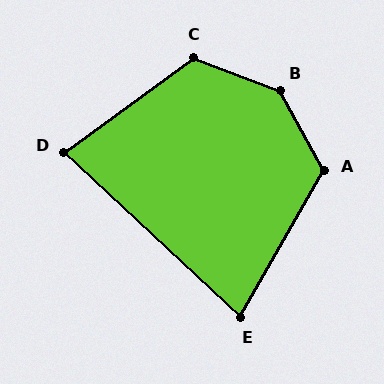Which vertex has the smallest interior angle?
E, at approximately 77 degrees.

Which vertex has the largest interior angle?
B, at approximately 140 degrees.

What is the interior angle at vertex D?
Approximately 79 degrees (acute).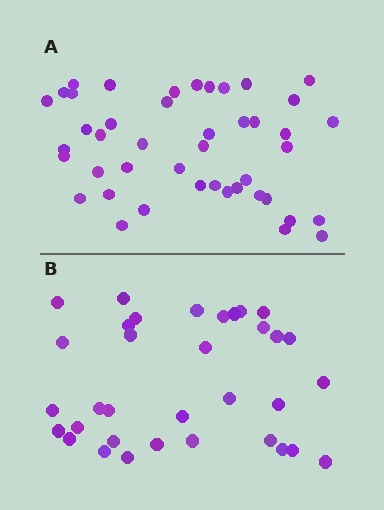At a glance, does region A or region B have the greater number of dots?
Region A (the top region) has more dots.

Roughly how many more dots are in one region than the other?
Region A has roughly 10 or so more dots than region B.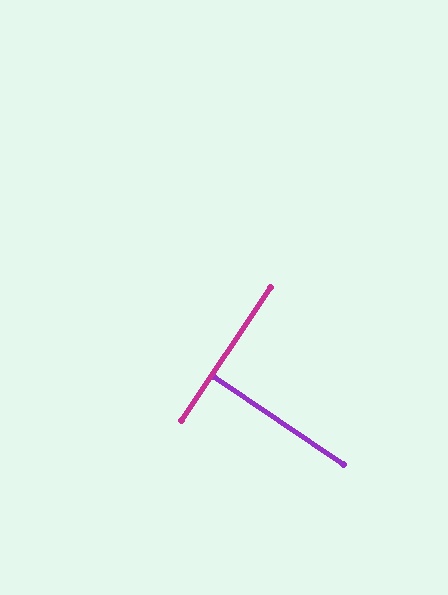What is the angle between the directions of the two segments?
Approximately 90 degrees.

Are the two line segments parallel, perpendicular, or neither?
Perpendicular — they meet at approximately 90°.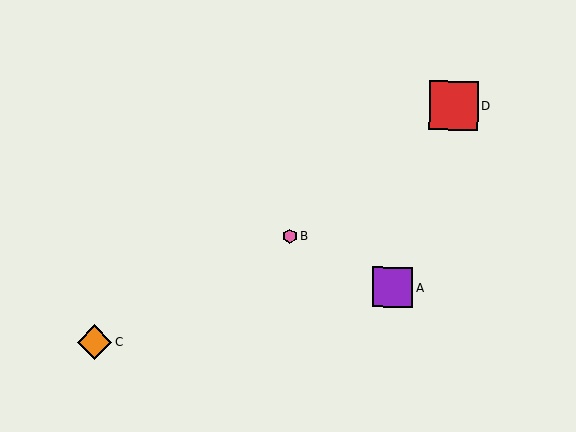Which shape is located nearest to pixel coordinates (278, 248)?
The pink hexagon (labeled B) at (290, 236) is nearest to that location.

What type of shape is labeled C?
Shape C is an orange diamond.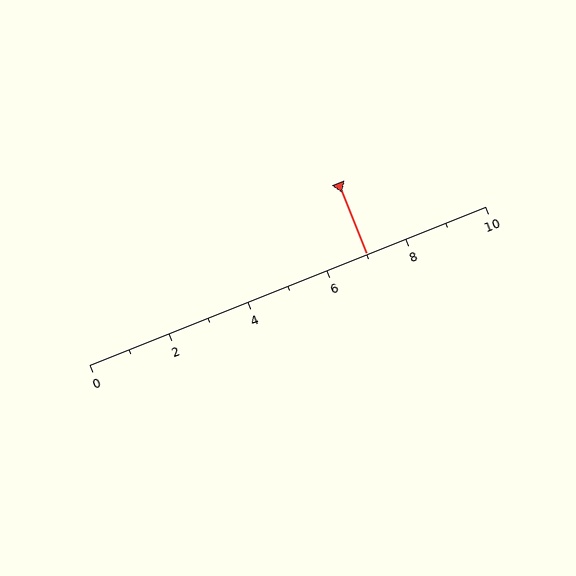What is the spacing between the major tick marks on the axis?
The major ticks are spaced 2 apart.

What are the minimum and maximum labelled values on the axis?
The axis runs from 0 to 10.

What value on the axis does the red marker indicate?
The marker indicates approximately 7.